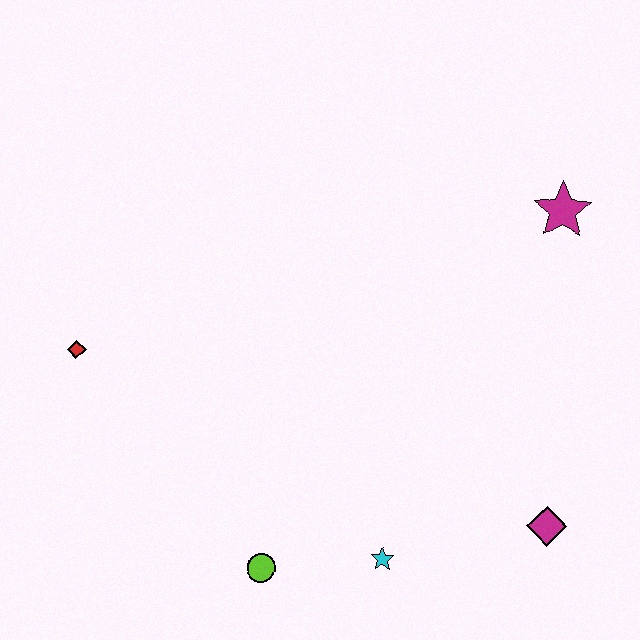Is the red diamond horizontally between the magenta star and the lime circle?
No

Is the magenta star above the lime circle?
Yes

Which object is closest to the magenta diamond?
The cyan star is closest to the magenta diamond.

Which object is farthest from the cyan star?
The magenta star is farthest from the cyan star.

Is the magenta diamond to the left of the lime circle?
No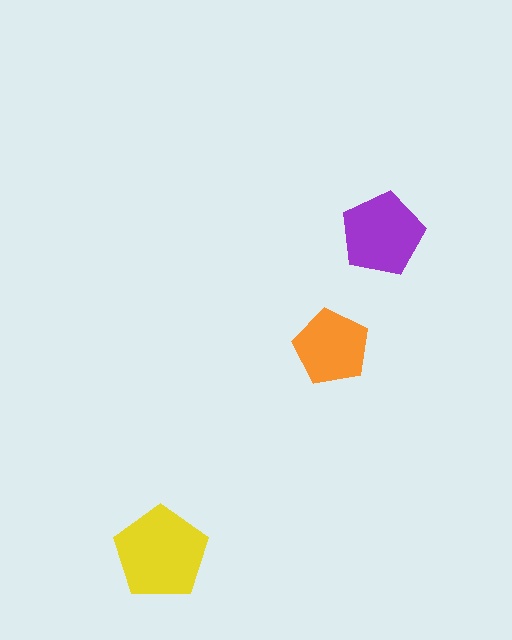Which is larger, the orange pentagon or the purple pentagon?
The purple one.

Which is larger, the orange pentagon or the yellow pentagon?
The yellow one.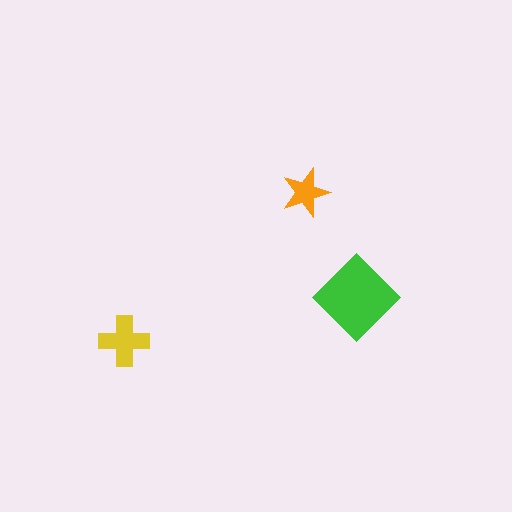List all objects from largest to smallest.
The green diamond, the yellow cross, the orange star.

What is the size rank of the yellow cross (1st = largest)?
2nd.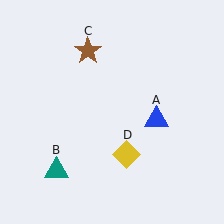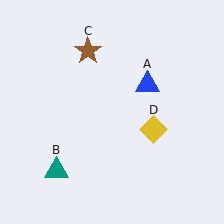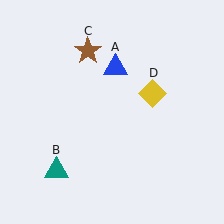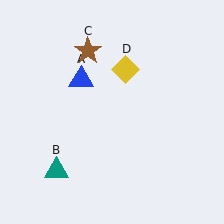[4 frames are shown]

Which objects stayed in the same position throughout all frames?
Teal triangle (object B) and brown star (object C) remained stationary.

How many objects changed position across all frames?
2 objects changed position: blue triangle (object A), yellow diamond (object D).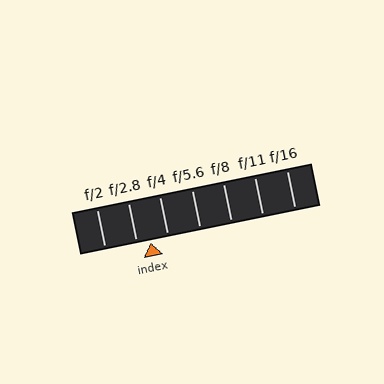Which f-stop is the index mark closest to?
The index mark is closest to f/2.8.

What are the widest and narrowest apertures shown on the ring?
The widest aperture shown is f/2 and the narrowest is f/16.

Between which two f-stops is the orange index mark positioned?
The index mark is between f/2.8 and f/4.